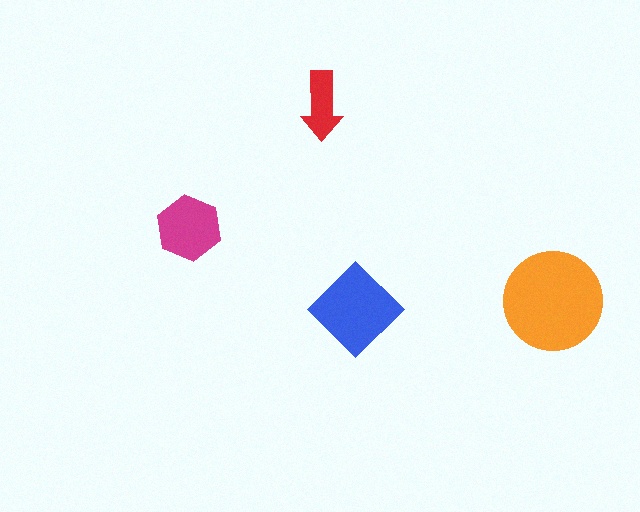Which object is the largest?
The orange circle.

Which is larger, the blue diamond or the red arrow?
The blue diamond.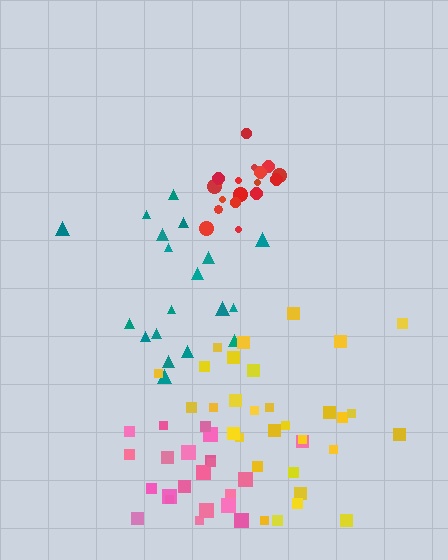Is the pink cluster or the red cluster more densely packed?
Red.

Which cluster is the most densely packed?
Red.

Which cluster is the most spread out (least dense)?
Teal.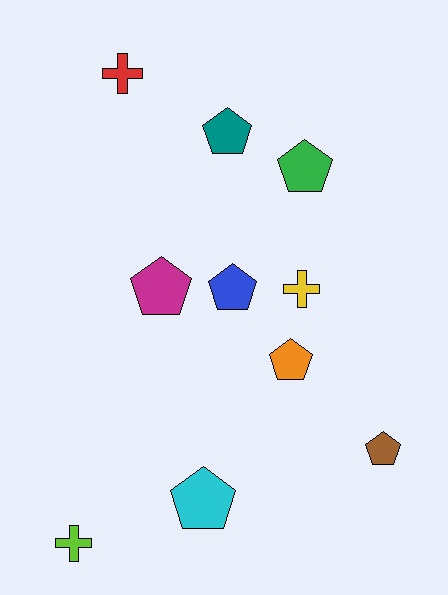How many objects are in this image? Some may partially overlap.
There are 10 objects.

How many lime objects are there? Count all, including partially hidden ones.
There is 1 lime object.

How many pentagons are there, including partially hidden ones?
There are 7 pentagons.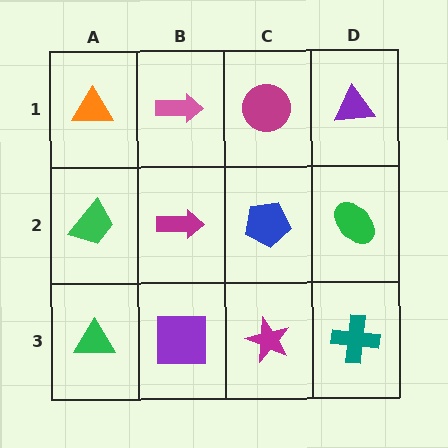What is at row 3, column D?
A teal cross.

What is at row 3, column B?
A purple square.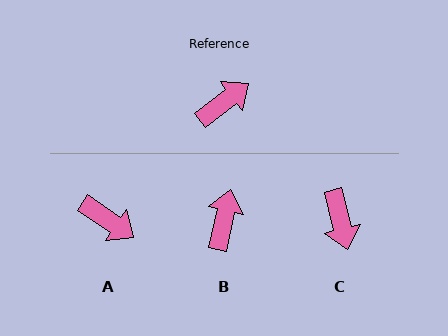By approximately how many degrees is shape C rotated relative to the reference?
Approximately 114 degrees clockwise.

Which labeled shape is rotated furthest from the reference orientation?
C, about 114 degrees away.